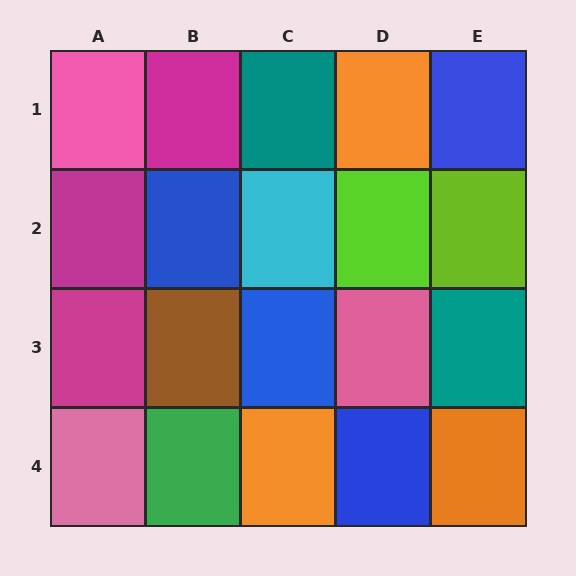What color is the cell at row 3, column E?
Teal.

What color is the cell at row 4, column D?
Blue.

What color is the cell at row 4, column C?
Orange.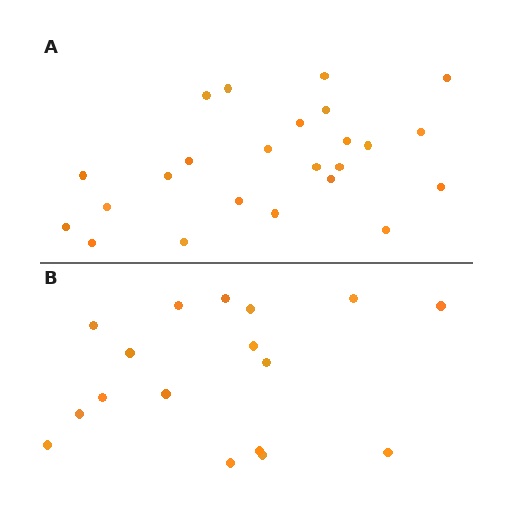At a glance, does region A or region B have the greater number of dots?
Region A (the top region) has more dots.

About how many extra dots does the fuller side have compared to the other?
Region A has roughly 8 or so more dots than region B.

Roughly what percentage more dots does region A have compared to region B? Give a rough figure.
About 40% more.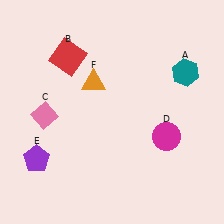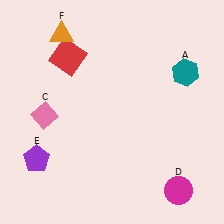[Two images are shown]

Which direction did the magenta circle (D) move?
The magenta circle (D) moved down.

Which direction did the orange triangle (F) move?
The orange triangle (F) moved up.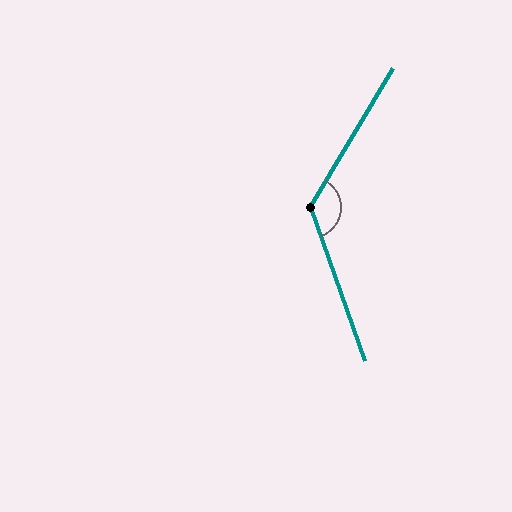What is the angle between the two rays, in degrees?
Approximately 130 degrees.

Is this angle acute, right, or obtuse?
It is obtuse.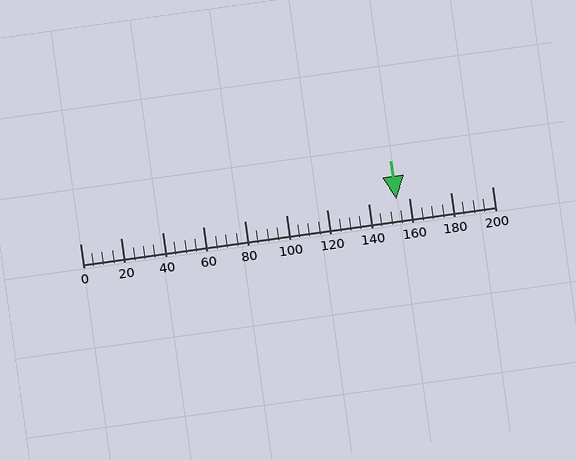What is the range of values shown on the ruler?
The ruler shows values from 0 to 200.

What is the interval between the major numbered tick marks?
The major tick marks are spaced 20 units apart.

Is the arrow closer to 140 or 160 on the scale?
The arrow is closer to 160.